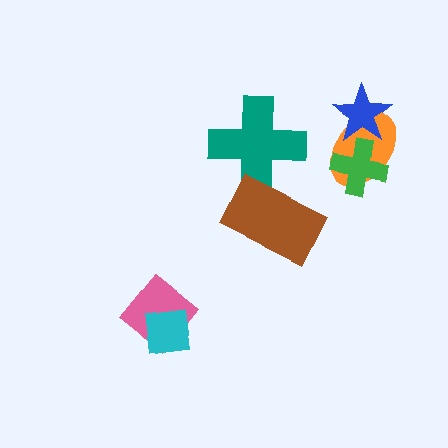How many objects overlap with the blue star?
2 objects overlap with the blue star.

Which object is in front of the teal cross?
The brown rectangle is in front of the teal cross.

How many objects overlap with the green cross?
2 objects overlap with the green cross.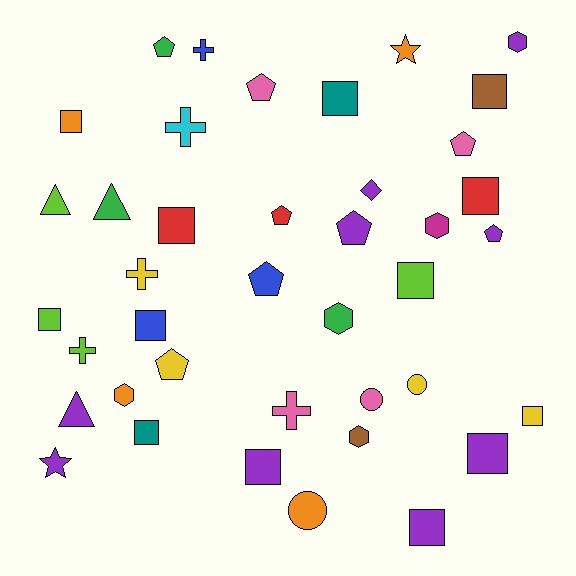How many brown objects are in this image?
There are 2 brown objects.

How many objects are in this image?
There are 40 objects.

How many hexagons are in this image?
There are 5 hexagons.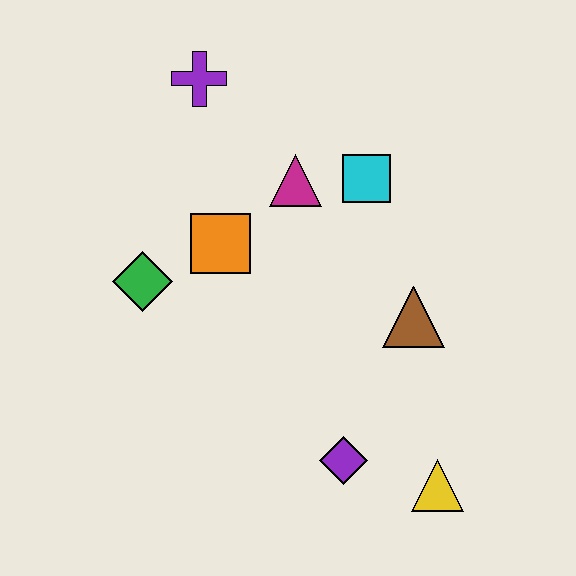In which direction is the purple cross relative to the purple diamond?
The purple cross is above the purple diamond.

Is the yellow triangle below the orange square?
Yes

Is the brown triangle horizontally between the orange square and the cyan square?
No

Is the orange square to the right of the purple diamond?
No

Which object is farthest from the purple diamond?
The purple cross is farthest from the purple diamond.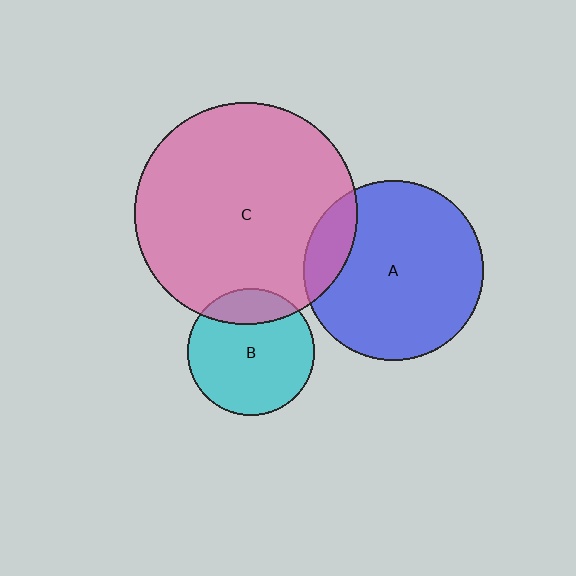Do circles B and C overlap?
Yes.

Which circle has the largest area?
Circle C (pink).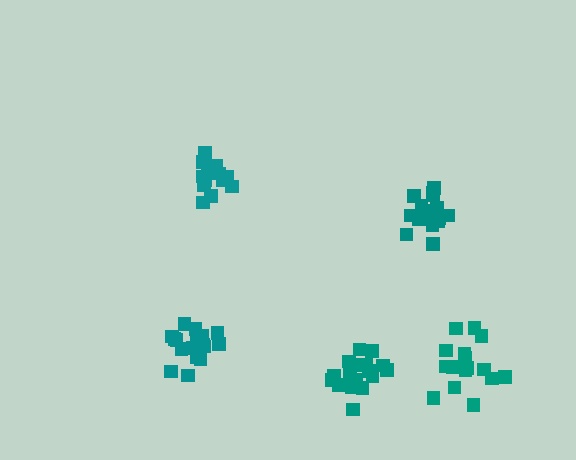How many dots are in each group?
Group 1: 19 dots, Group 2: 17 dots, Group 3: 18 dots, Group 4: 14 dots, Group 5: 17 dots (85 total).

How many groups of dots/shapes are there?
There are 5 groups.